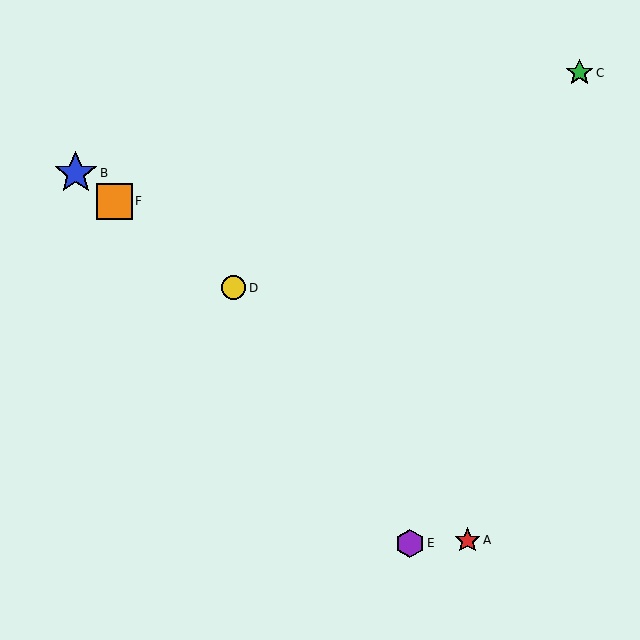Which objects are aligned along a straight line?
Objects B, D, F are aligned along a straight line.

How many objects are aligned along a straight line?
3 objects (B, D, F) are aligned along a straight line.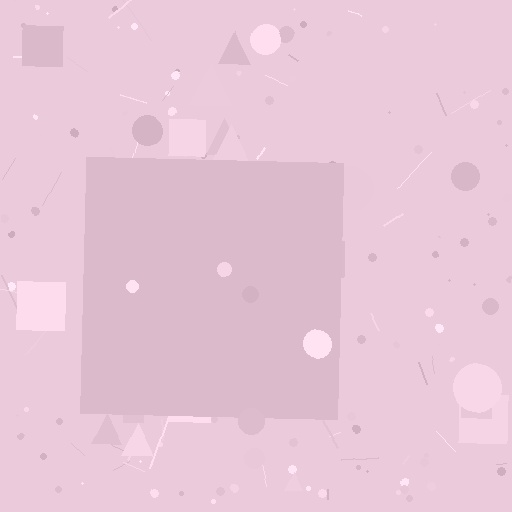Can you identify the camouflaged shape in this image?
The camouflaged shape is a square.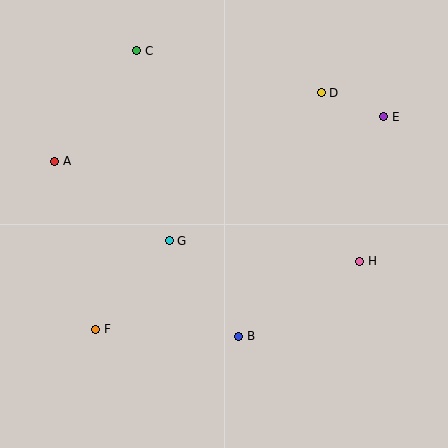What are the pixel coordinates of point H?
Point H is at (360, 261).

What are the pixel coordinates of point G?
Point G is at (169, 241).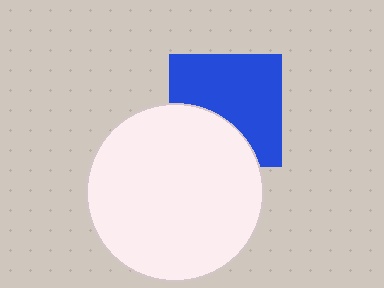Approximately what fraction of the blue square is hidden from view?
Roughly 35% of the blue square is hidden behind the white circle.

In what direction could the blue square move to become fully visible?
The blue square could move up. That would shift it out from behind the white circle entirely.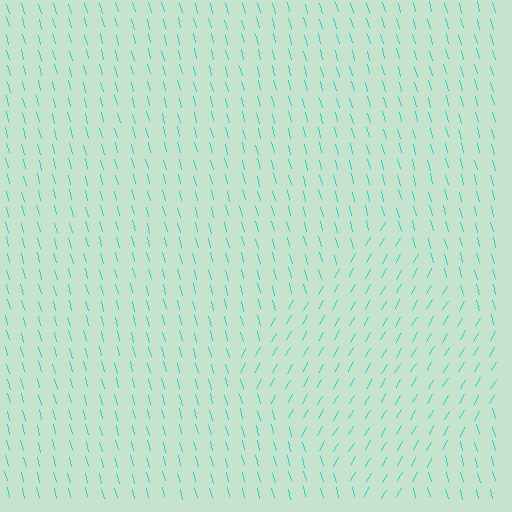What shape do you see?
I see a diamond.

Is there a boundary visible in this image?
Yes, there is a texture boundary formed by a change in line orientation.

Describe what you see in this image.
The image is filled with small cyan line segments. A diamond region in the image has lines oriented differently from the surrounding lines, creating a visible texture boundary.